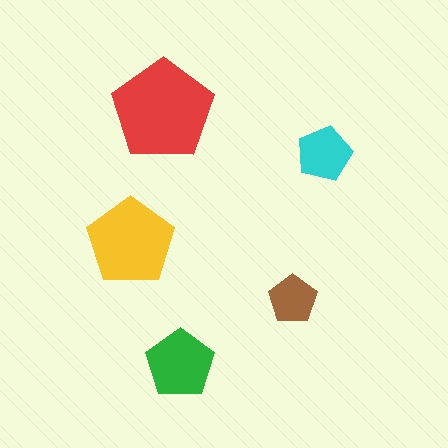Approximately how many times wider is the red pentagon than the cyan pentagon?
About 2 times wider.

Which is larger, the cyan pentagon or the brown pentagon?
The cyan one.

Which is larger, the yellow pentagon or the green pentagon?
The yellow one.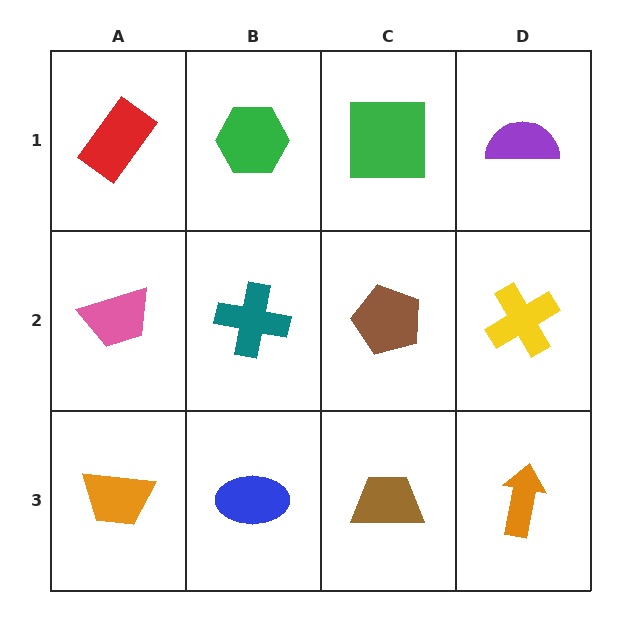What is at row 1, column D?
A purple semicircle.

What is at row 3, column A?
An orange trapezoid.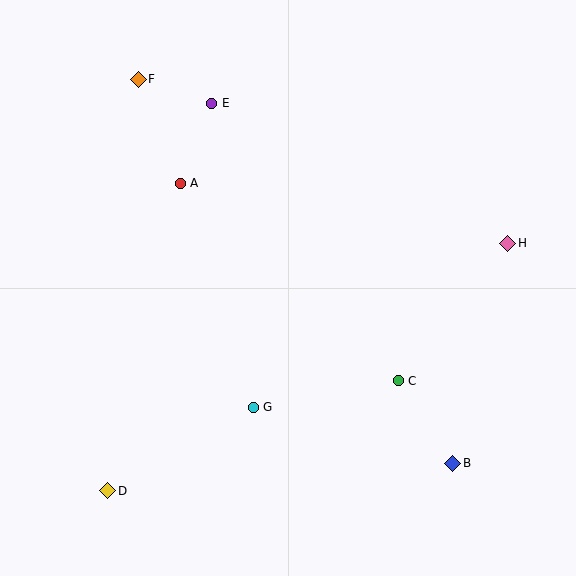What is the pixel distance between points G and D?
The distance between G and D is 168 pixels.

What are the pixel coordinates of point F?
Point F is at (139, 79).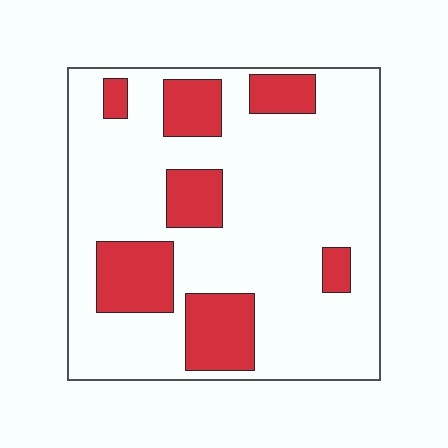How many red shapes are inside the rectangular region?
7.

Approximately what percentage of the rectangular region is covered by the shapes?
Approximately 25%.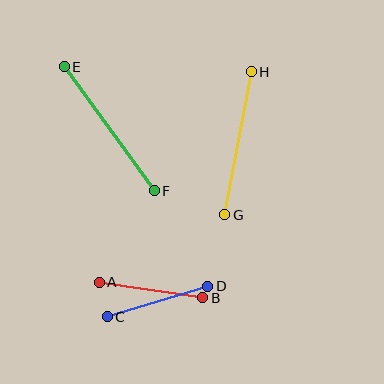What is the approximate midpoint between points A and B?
The midpoint is at approximately (151, 290) pixels.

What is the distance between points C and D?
The distance is approximately 105 pixels.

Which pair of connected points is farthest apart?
Points E and F are farthest apart.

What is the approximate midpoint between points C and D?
The midpoint is at approximately (157, 302) pixels.